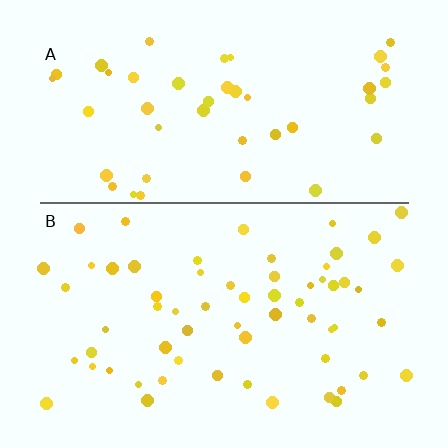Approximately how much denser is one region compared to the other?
Approximately 1.3× — region B over region A.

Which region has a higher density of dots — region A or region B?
B (the bottom).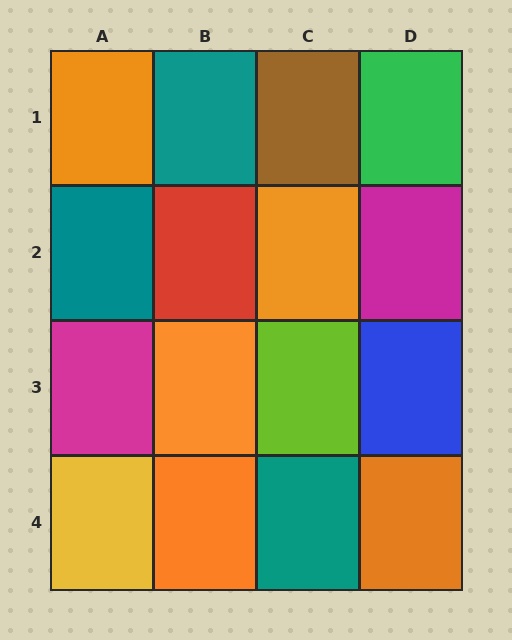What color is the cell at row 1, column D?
Green.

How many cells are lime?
1 cell is lime.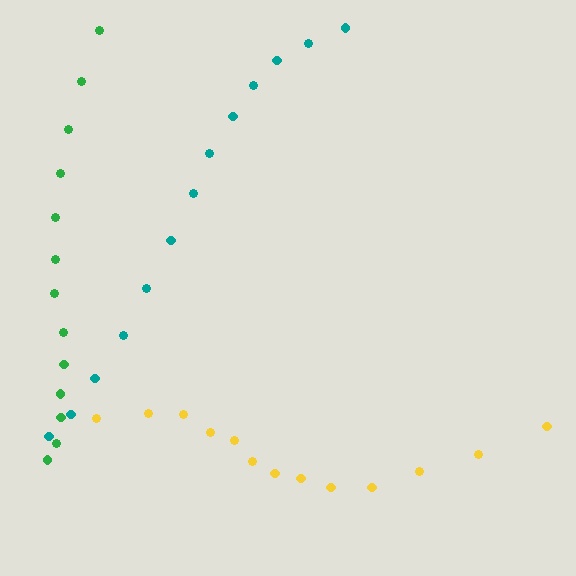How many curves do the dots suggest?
There are 3 distinct paths.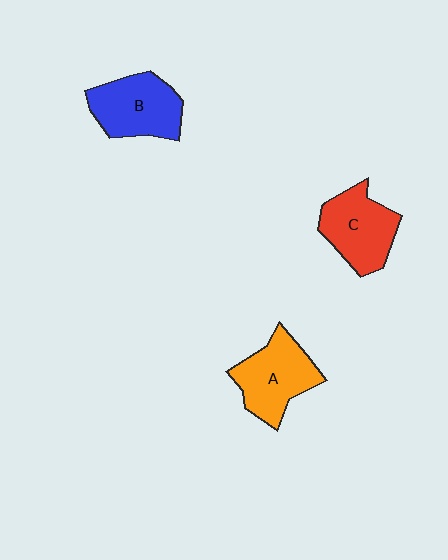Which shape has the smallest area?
Shape C (red).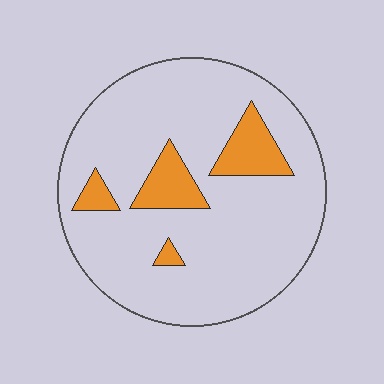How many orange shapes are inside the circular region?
4.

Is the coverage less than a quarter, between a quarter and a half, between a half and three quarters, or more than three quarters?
Less than a quarter.